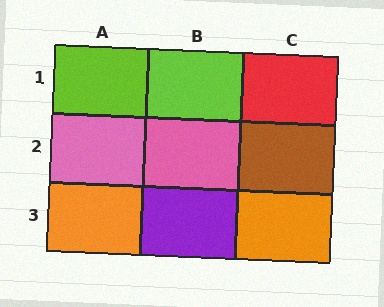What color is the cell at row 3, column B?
Purple.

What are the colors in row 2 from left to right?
Pink, pink, brown.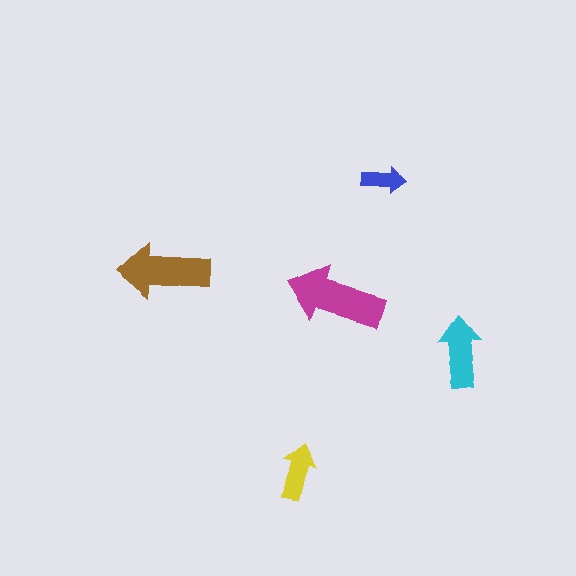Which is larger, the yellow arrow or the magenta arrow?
The magenta one.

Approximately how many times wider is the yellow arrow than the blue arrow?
About 1.5 times wider.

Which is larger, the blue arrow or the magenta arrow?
The magenta one.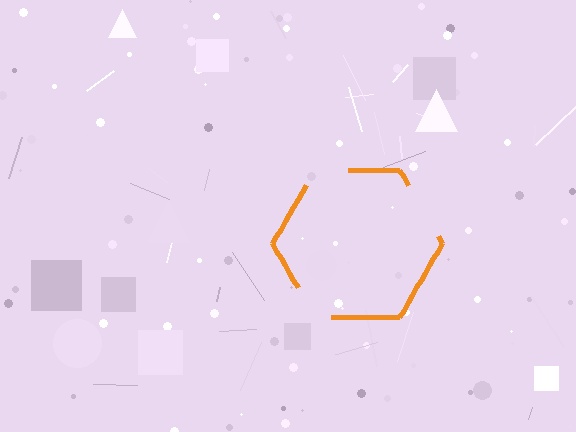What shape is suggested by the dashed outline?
The dashed outline suggests a hexagon.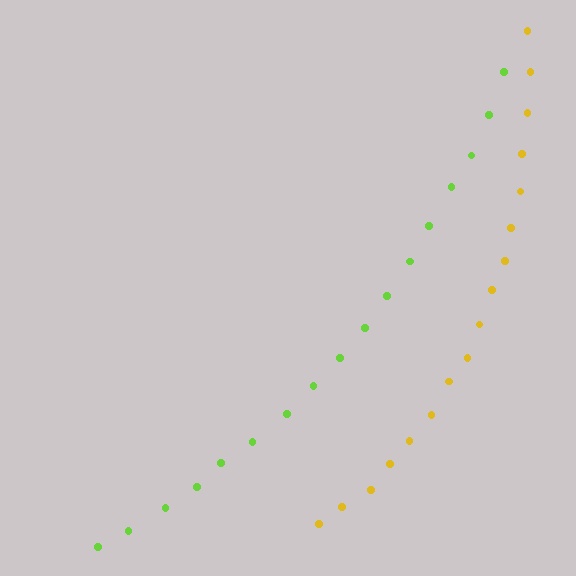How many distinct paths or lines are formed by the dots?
There are 2 distinct paths.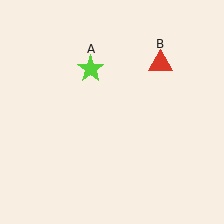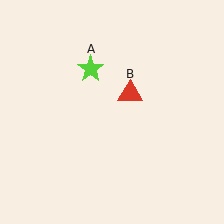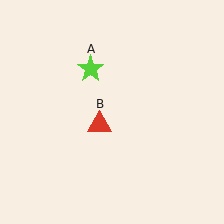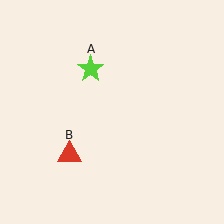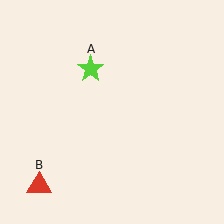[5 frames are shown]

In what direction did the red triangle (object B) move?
The red triangle (object B) moved down and to the left.